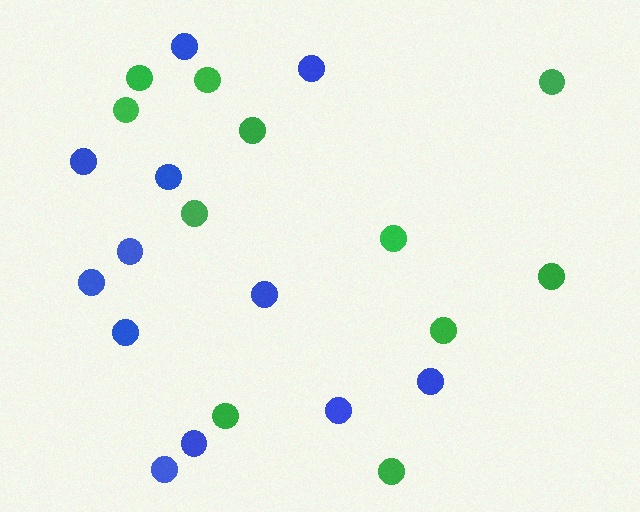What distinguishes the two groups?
There are 2 groups: one group of blue circles (12) and one group of green circles (11).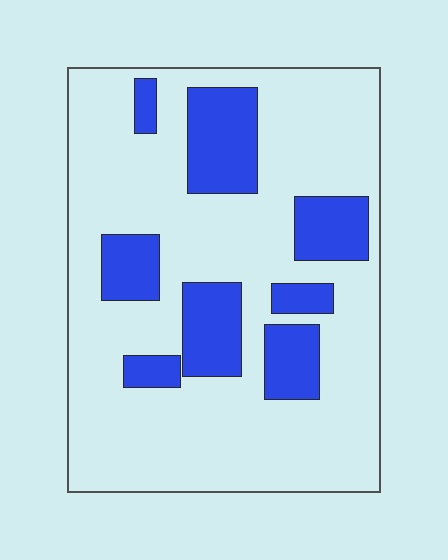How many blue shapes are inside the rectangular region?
8.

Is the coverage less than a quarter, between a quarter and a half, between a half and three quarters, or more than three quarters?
Less than a quarter.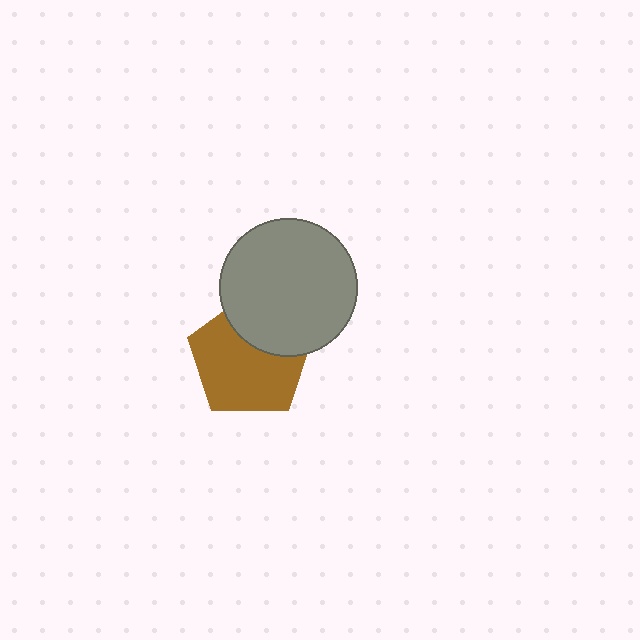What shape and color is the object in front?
The object in front is a gray circle.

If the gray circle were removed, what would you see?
You would see the complete brown pentagon.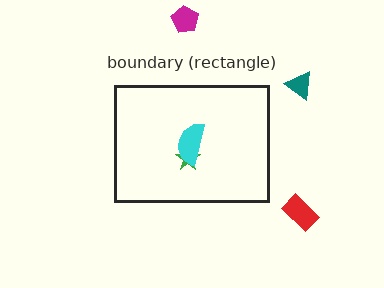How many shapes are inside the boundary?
2 inside, 3 outside.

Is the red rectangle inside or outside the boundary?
Outside.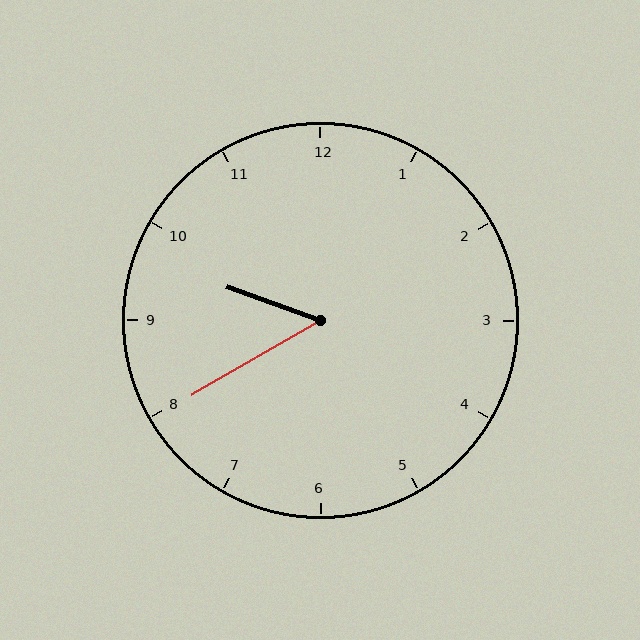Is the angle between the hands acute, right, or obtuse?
It is acute.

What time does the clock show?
9:40.